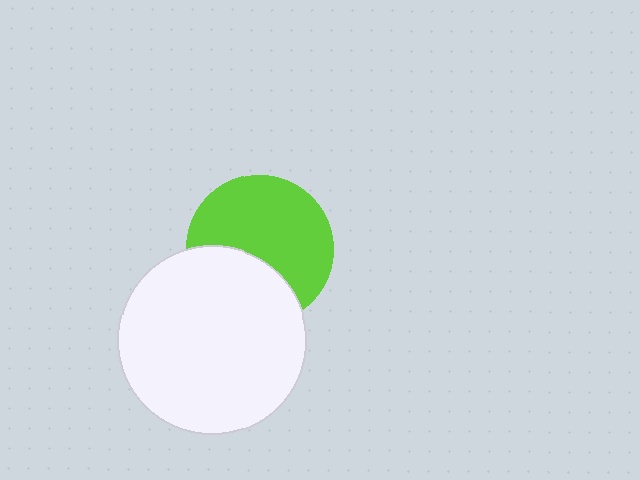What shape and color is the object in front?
The object in front is a white circle.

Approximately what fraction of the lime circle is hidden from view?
Roughly 36% of the lime circle is hidden behind the white circle.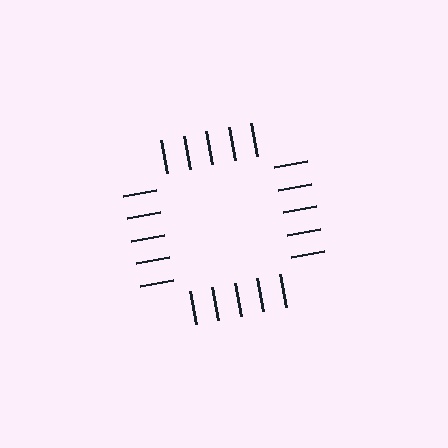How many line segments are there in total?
20 — 5 along each of the 4 edges.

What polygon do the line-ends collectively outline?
An illusory square — the line segments terminate on its edges but no continuous stroke is drawn.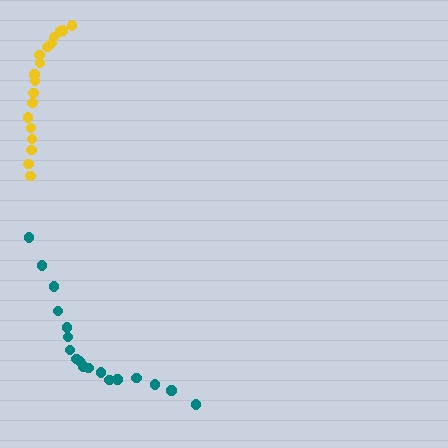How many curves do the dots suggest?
There are 2 distinct paths.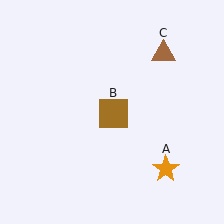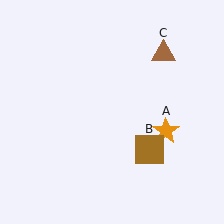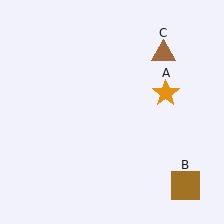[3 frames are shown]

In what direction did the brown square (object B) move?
The brown square (object B) moved down and to the right.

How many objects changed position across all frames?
2 objects changed position: orange star (object A), brown square (object B).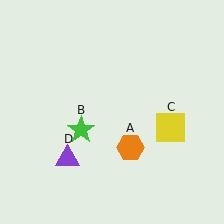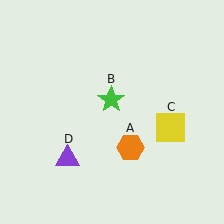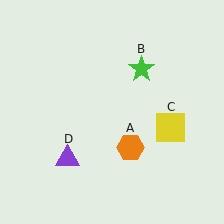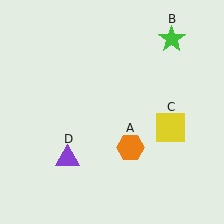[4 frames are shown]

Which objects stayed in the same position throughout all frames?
Orange hexagon (object A) and yellow square (object C) and purple triangle (object D) remained stationary.